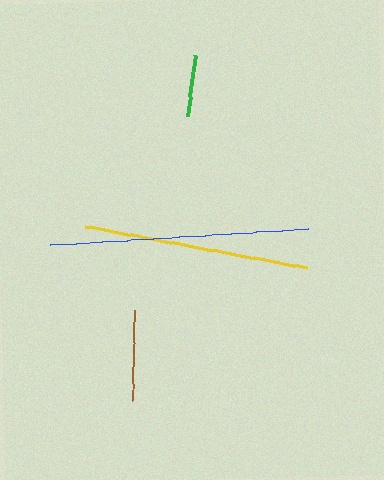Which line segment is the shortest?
The green line is the shortest at approximately 62 pixels.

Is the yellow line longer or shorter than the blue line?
The blue line is longer than the yellow line.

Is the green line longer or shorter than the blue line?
The blue line is longer than the green line.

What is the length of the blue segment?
The blue segment is approximately 259 pixels long.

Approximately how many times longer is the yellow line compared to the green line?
The yellow line is approximately 3.7 times the length of the green line.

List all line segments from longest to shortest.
From longest to shortest: blue, yellow, brown, green.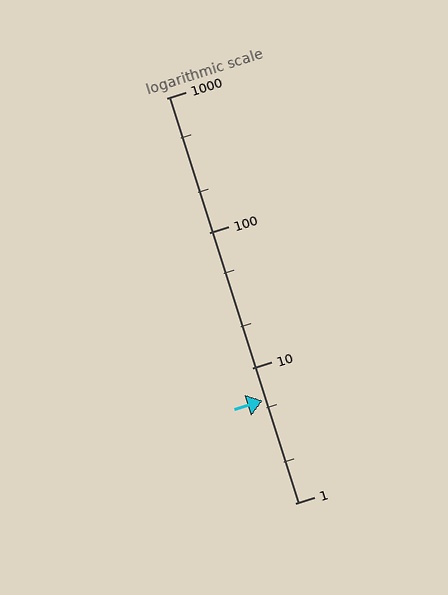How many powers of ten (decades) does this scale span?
The scale spans 3 decades, from 1 to 1000.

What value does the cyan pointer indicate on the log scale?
The pointer indicates approximately 5.7.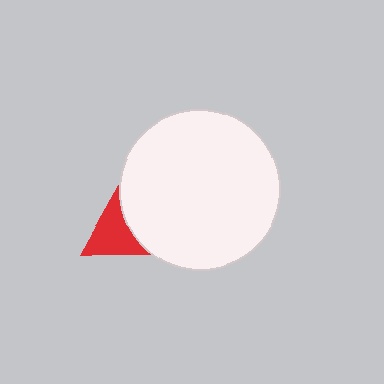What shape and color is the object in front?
The object in front is a white circle.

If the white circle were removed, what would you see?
You would see the complete red triangle.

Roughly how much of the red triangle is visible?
About half of it is visible (roughly 48%).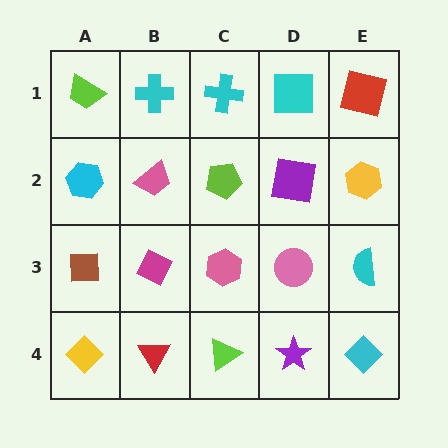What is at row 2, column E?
A yellow hexagon.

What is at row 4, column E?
A cyan diamond.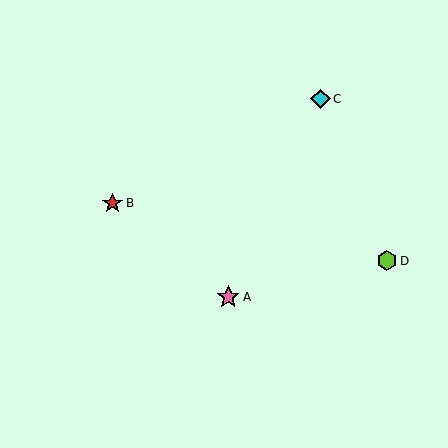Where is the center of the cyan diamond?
The center of the cyan diamond is at (320, 99).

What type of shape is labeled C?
Shape C is a cyan diamond.